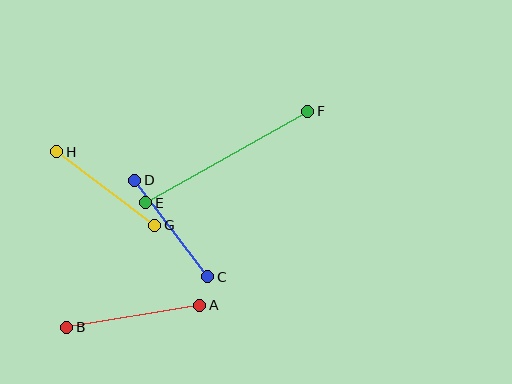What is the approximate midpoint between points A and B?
The midpoint is at approximately (133, 316) pixels.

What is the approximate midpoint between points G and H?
The midpoint is at approximately (106, 188) pixels.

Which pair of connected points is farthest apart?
Points E and F are farthest apart.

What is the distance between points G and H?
The distance is approximately 123 pixels.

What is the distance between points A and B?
The distance is approximately 135 pixels.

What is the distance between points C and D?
The distance is approximately 121 pixels.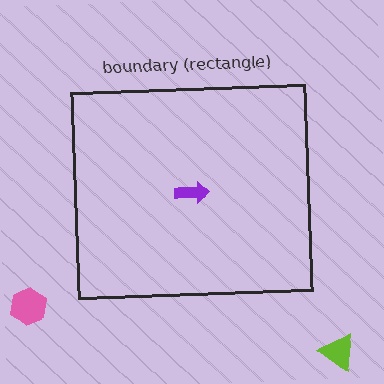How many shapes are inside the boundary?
1 inside, 2 outside.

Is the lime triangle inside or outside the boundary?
Outside.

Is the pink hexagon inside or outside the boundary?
Outside.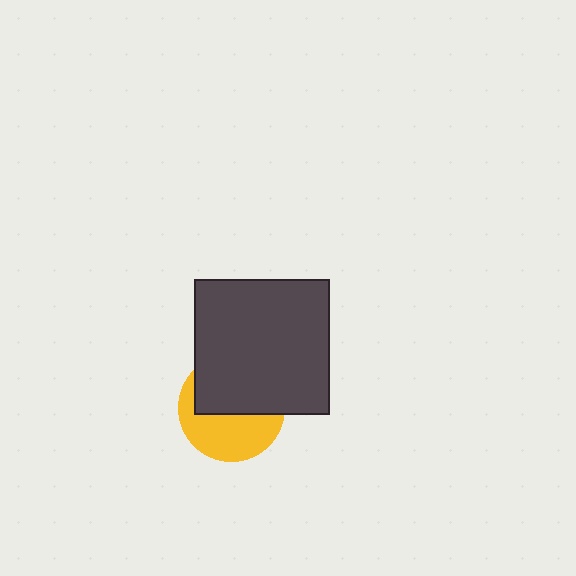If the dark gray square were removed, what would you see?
You would see the complete yellow circle.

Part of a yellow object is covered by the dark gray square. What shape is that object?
It is a circle.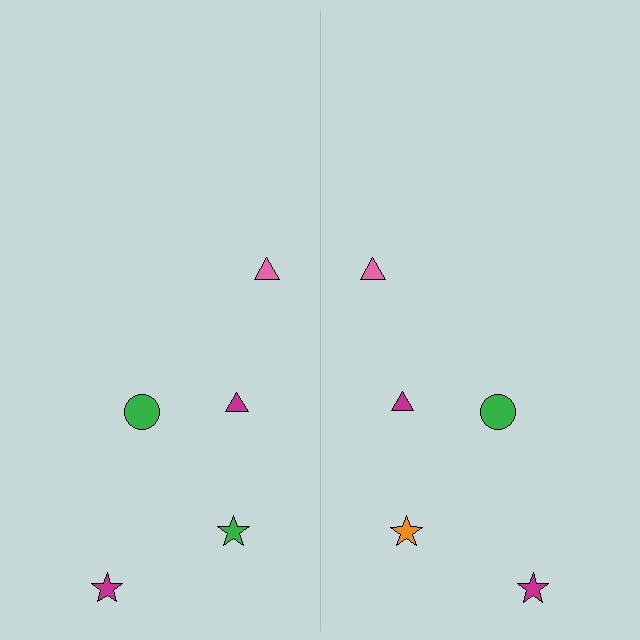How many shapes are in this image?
There are 10 shapes in this image.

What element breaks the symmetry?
The orange star on the right side breaks the symmetry — its mirror counterpart is green.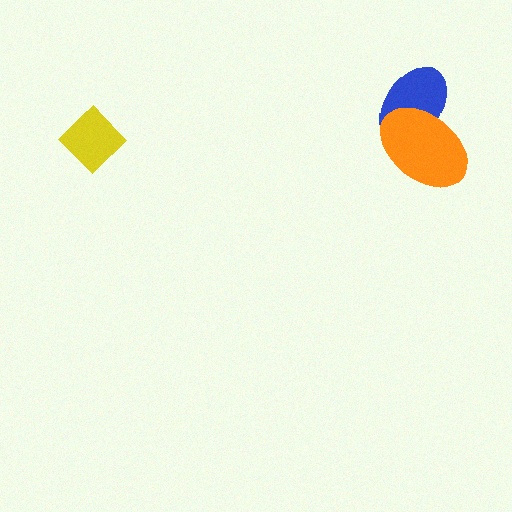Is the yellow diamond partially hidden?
No, no other shape covers it.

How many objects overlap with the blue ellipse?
1 object overlaps with the blue ellipse.